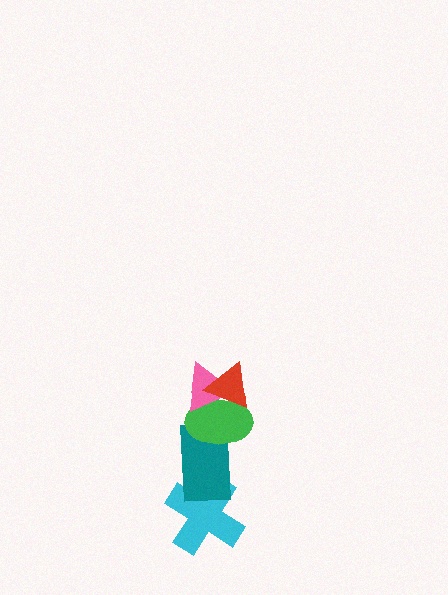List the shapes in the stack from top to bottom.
From top to bottom: the red triangle, the pink triangle, the green ellipse, the teal rectangle, the cyan cross.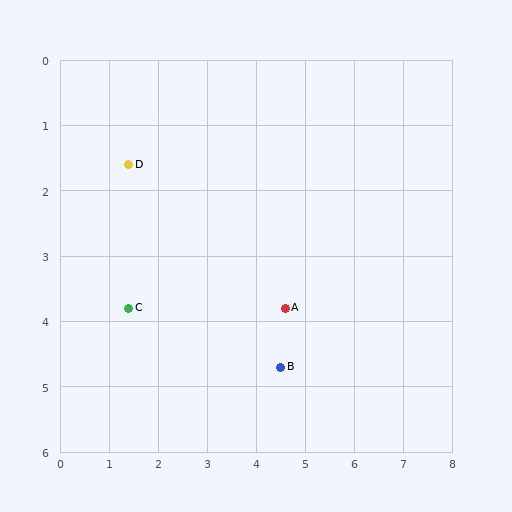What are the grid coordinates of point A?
Point A is at approximately (4.6, 3.8).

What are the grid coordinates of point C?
Point C is at approximately (1.4, 3.8).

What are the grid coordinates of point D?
Point D is at approximately (1.4, 1.6).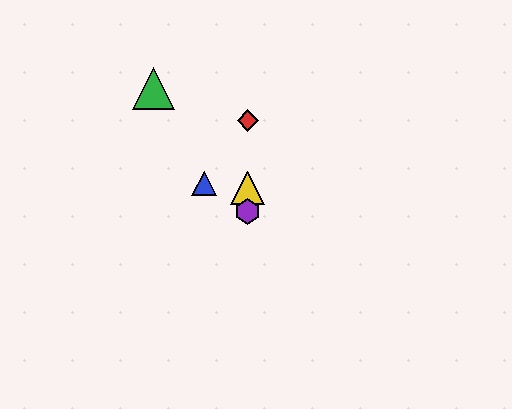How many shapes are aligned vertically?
3 shapes (the red diamond, the yellow triangle, the purple hexagon) are aligned vertically.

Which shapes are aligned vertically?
The red diamond, the yellow triangle, the purple hexagon are aligned vertically.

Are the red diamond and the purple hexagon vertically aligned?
Yes, both are at x≈248.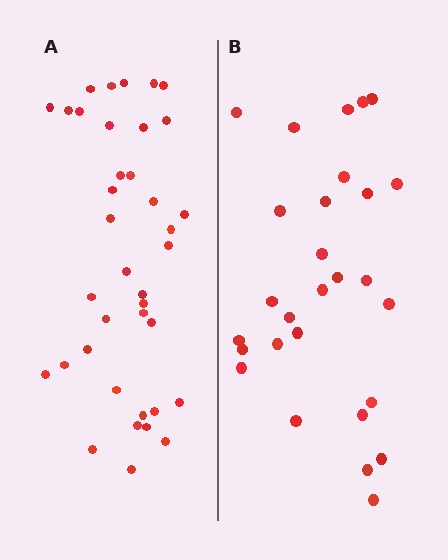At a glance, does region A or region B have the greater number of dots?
Region A (the left region) has more dots.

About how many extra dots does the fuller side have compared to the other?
Region A has roughly 10 or so more dots than region B.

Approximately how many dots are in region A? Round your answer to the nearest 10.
About 40 dots. (The exact count is 38, which rounds to 40.)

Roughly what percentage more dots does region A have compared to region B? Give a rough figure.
About 35% more.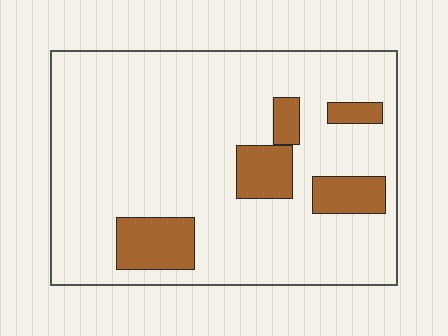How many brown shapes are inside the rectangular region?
5.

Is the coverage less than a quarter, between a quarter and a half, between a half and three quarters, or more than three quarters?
Less than a quarter.